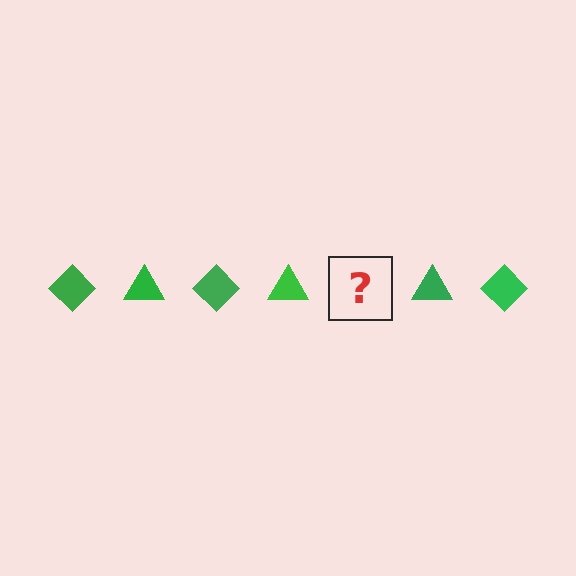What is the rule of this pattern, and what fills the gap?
The rule is that the pattern cycles through diamond, triangle shapes in green. The gap should be filled with a green diamond.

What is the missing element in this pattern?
The missing element is a green diamond.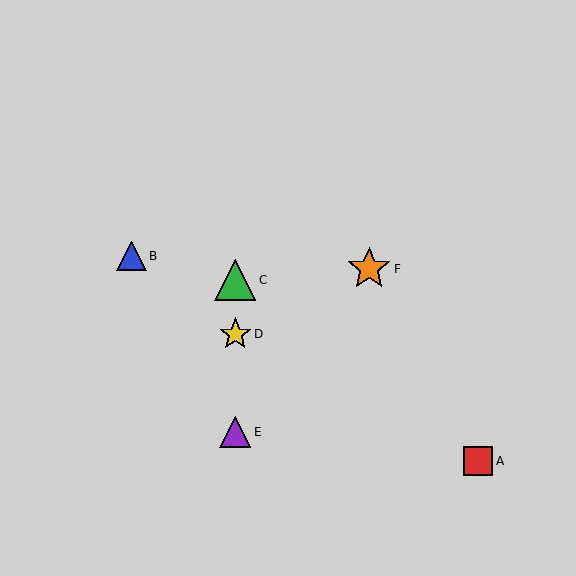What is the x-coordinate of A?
Object A is at x≈478.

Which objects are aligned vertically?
Objects C, D, E are aligned vertically.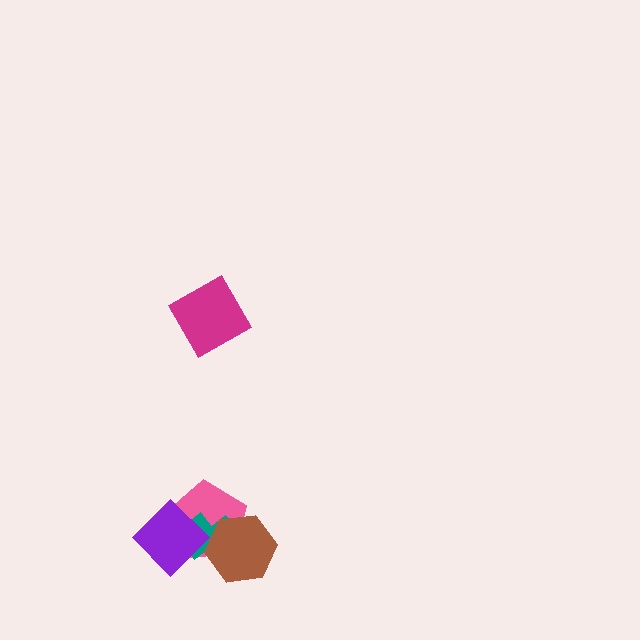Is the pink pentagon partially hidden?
Yes, it is partially covered by another shape.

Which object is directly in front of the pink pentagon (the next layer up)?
The teal cross is directly in front of the pink pentagon.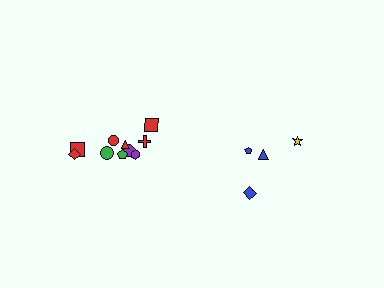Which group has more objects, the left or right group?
The left group.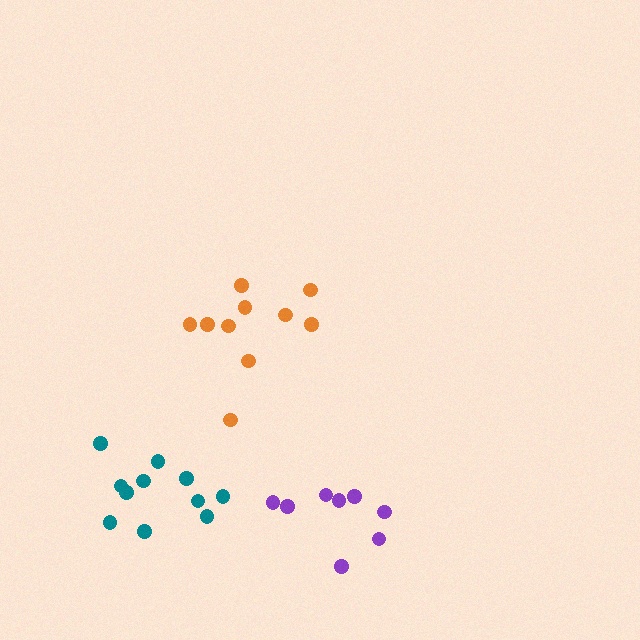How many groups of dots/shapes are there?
There are 3 groups.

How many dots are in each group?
Group 1: 10 dots, Group 2: 12 dots, Group 3: 8 dots (30 total).